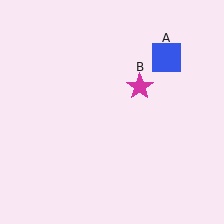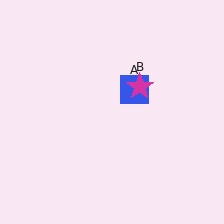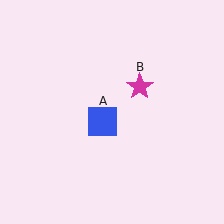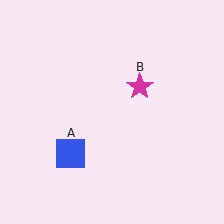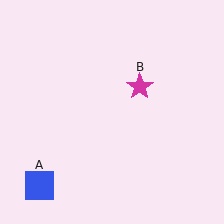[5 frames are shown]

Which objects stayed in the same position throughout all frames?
Magenta star (object B) remained stationary.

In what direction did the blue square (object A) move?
The blue square (object A) moved down and to the left.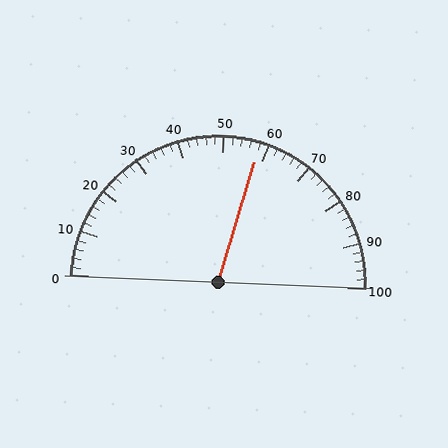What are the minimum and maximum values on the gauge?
The gauge ranges from 0 to 100.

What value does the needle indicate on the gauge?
The needle indicates approximately 58.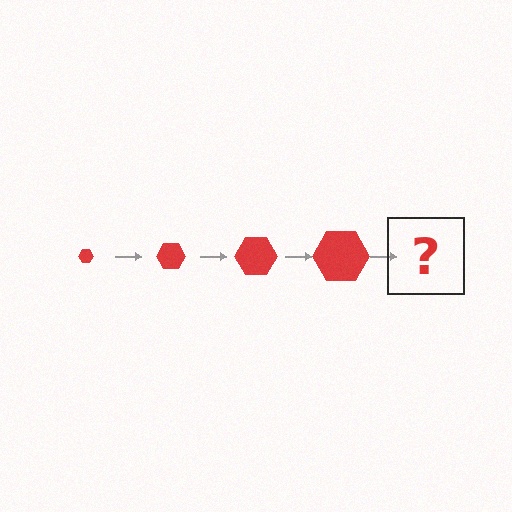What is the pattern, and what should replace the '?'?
The pattern is that the hexagon gets progressively larger each step. The '?' should be a red hexagon, larger than the previous one.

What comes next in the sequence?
The next element should be a red hexagon, larger than the previous one.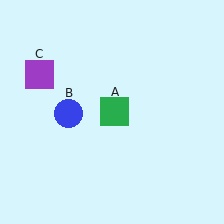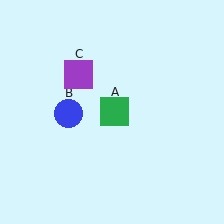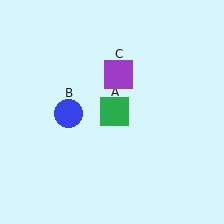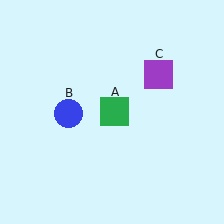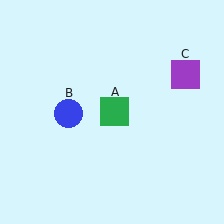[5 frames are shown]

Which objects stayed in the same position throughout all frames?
Green square (object A) and blue circle (object B) remained stationary.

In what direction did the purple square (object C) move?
The purple square (object C) moved right.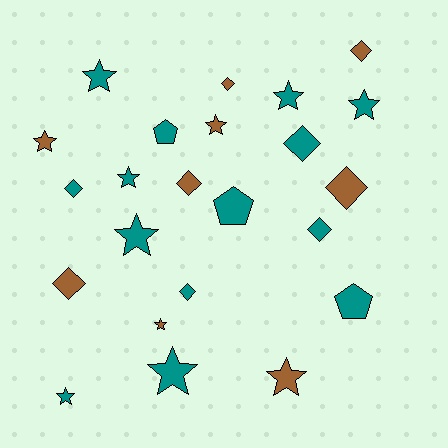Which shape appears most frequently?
Star, with 11 objects.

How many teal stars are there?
There are 7 teal stars.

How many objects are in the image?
There are 23 objects.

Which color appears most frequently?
Teal, with 14 objects.